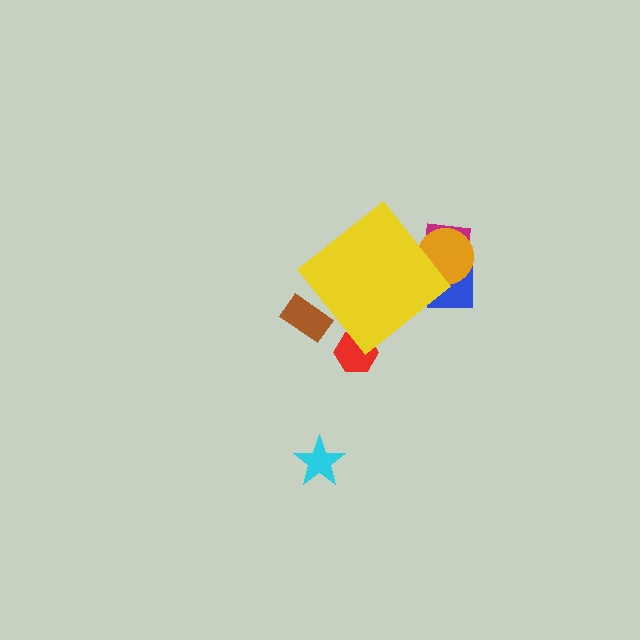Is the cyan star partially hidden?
No, the cyan star is fully visible.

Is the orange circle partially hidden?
Yes, the orange circle is partially hidden behind the yellow diamond.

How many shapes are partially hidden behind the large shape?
5 shapes are partially hidden.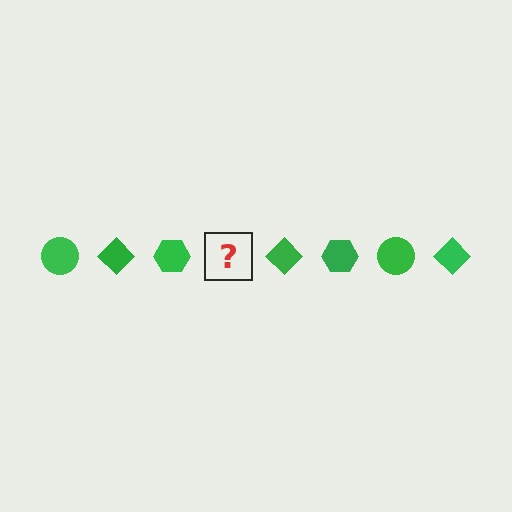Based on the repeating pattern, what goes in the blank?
The blank should be a green circle.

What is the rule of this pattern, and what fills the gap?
The rule is that the pattern cycles through circle, diamond, hexagon shapes in green. The gap should be filled with a green circle.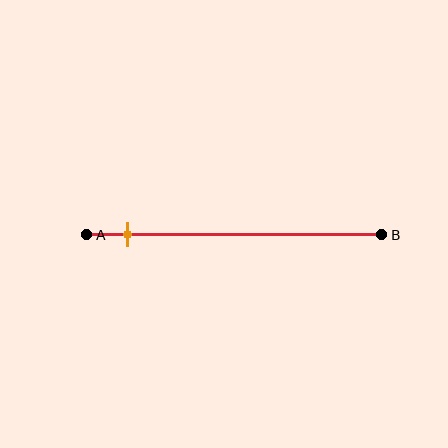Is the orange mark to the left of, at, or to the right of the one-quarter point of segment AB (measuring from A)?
The orange mark is to the left of the one-quarter point of segment AB.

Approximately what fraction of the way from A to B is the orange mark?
The orange mark is approximately 15% of the way from A to B.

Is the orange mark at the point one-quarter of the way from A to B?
No, the mark is at about 15% from A, not at the 25% one-quarter point.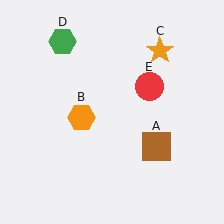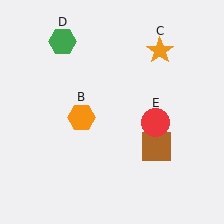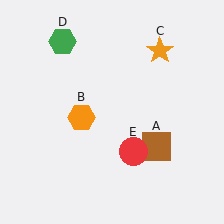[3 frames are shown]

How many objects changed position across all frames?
1 object changed position: red circle (object E).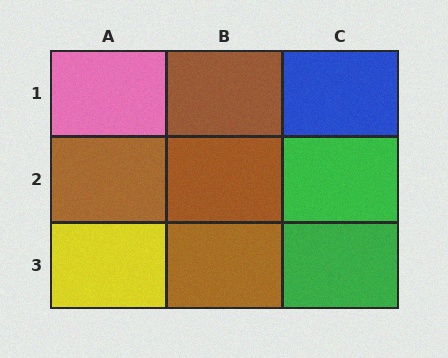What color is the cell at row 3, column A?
Yellow.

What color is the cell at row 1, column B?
Brown.